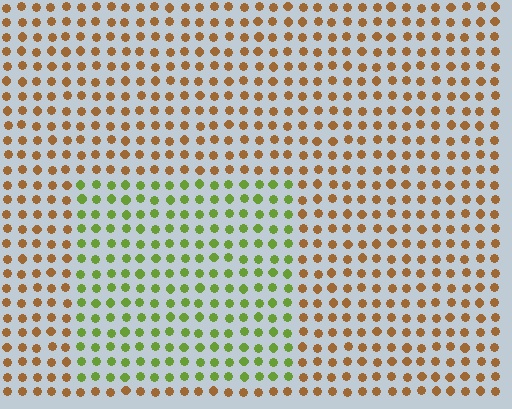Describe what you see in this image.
The image is filled with small brown elements in a uniform arrangement. A rectangle-shaped region is visible where the elements are tinted to a slightly different hue, forming a subtle color boundary.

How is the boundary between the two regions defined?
The boundary is defined purely by a slight shift in hue (about 63 degrees). Spacing, size, and orientation are identical on both sides.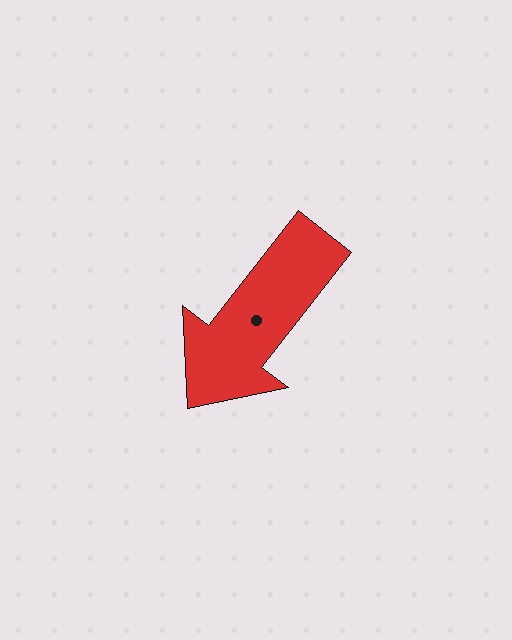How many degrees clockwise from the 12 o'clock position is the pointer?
Approximately 218 degrees.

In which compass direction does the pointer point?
Southwest.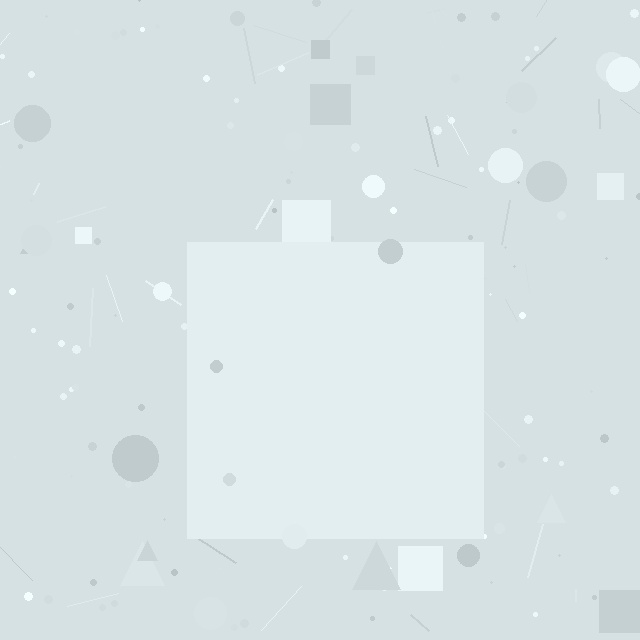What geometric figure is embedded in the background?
A square is embedded in the background.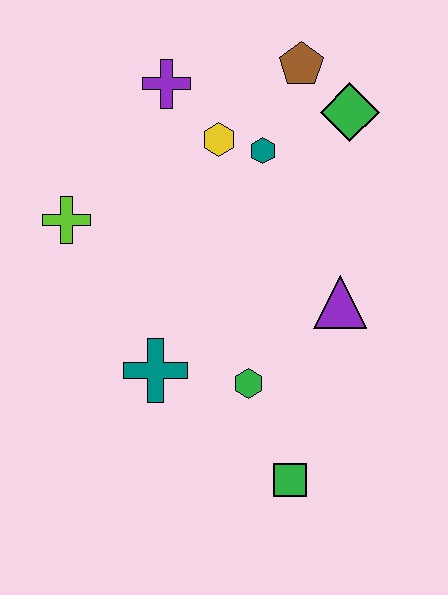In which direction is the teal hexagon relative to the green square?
The teal hexagon is above the green square.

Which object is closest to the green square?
The green hexagon is closest to the green square.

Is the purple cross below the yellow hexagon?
No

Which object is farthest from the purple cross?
The green square is farthest from the purple cross.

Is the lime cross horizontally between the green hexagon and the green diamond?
No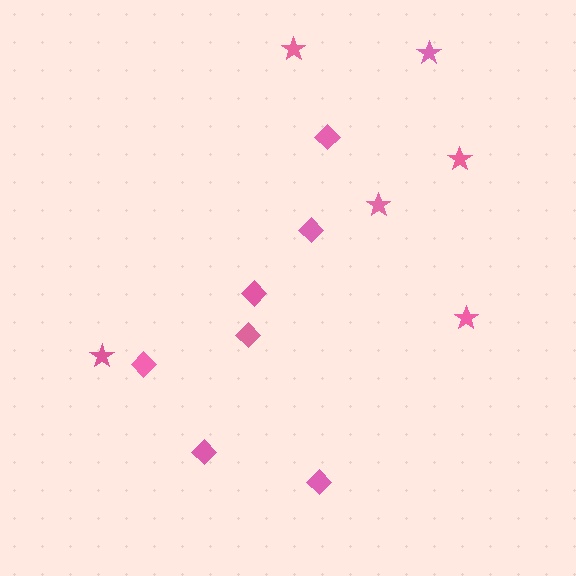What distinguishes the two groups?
There are 2 groups: one group of stars (6) and one group of diamonds (7).